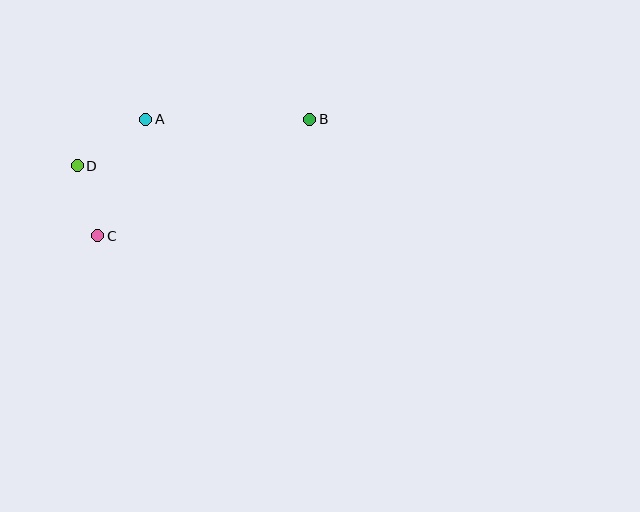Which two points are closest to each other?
Points C and D are closest to each other.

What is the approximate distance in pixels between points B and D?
The distance between B and D is approximately 237 pixels.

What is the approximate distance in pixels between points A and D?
The distance between A and D is approximately 83 pixels.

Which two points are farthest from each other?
Points B and C are farthest from each other.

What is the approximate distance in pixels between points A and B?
The distance between A and B is approximately 164 pixels.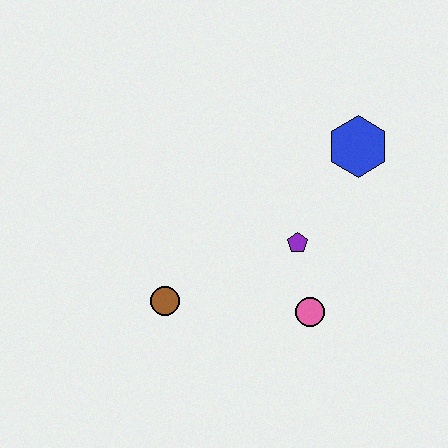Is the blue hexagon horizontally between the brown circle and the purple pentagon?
No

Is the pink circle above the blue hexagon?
No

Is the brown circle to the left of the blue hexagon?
Yes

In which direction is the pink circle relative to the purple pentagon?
The pink circle is below the purple pentagon.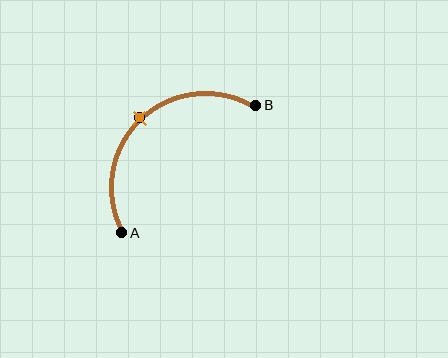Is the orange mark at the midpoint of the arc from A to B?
Yes. The orange mark lies on the arc at equal arc-length from both A and B — it is the arc midpoint.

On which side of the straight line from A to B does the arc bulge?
The arc bulges above and to the left of the straight line connecting A and B.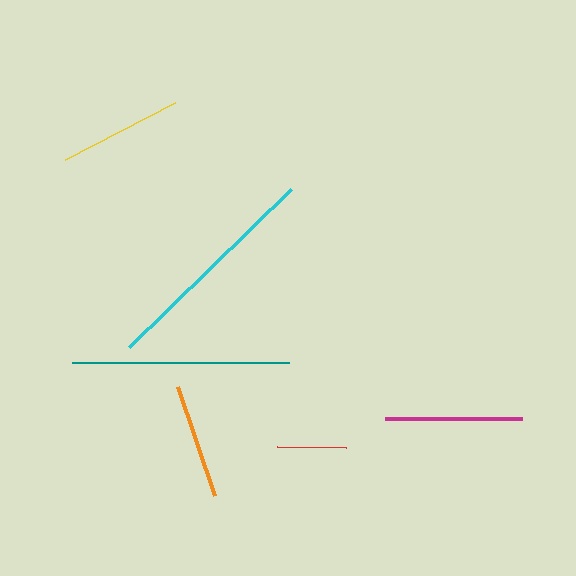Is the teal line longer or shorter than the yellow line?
The teal line is longer than the yellow line.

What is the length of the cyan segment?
The cyan segment is approximately 226 pixels long.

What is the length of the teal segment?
The teal segment is approximately 216 pixels long.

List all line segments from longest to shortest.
From longest to shortest: cyan, teal, magenta, yellow, orange, red.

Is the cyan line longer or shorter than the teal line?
The cyan line is longer than the teal line.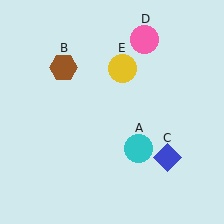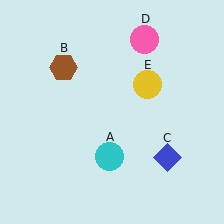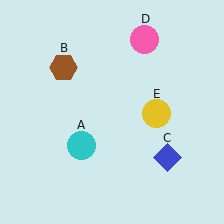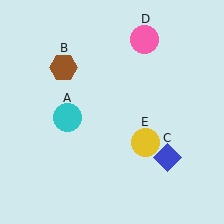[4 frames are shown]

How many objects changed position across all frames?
2 objects changed position: cyan circle (object A), yellow circle (object E).